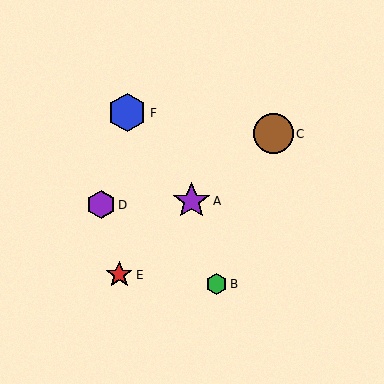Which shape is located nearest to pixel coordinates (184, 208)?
The purple star (labeled A) at (192, 201) is nearest to that location.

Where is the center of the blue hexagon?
The center of the blue hexagon is at (127, 113).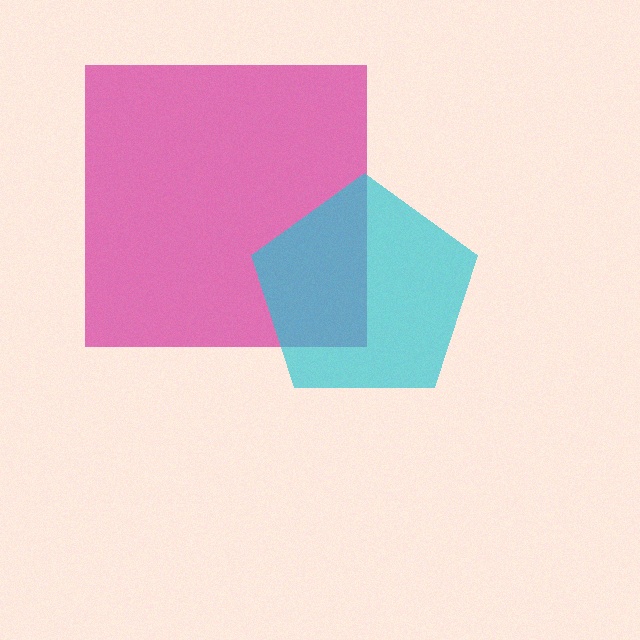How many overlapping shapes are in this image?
There are 2 overlapping shapes in the image.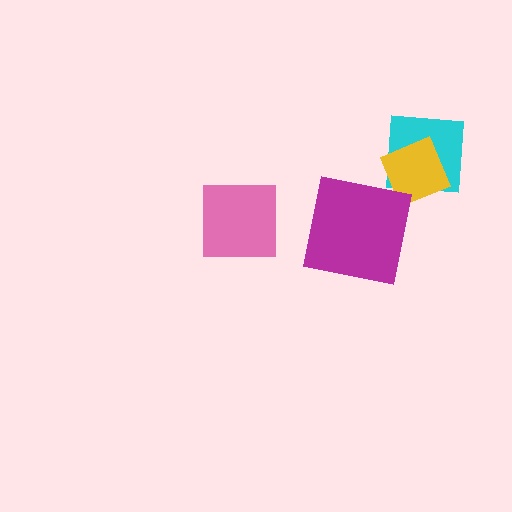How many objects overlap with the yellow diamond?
1 object overlaps with the yellow diamond.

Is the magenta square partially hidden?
No, no other shape covers it.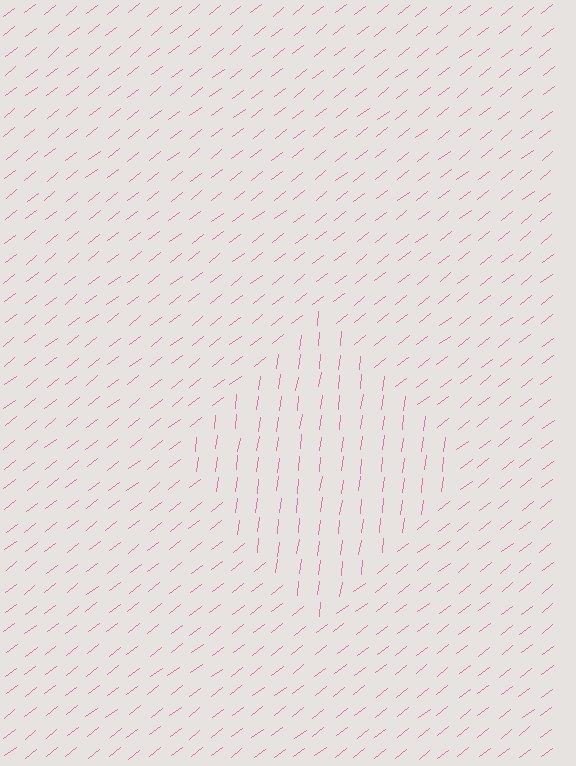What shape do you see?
I see a diamond.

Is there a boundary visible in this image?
Yes, there is a texture boundary formed by a change in line orientation.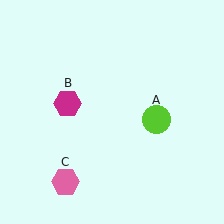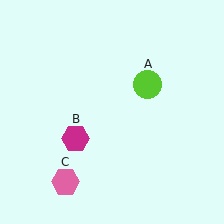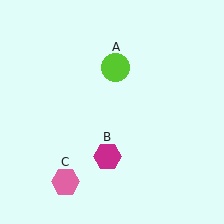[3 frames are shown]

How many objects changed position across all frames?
2 objects changed position: lime circle (object A), magenta hexagon (object B).